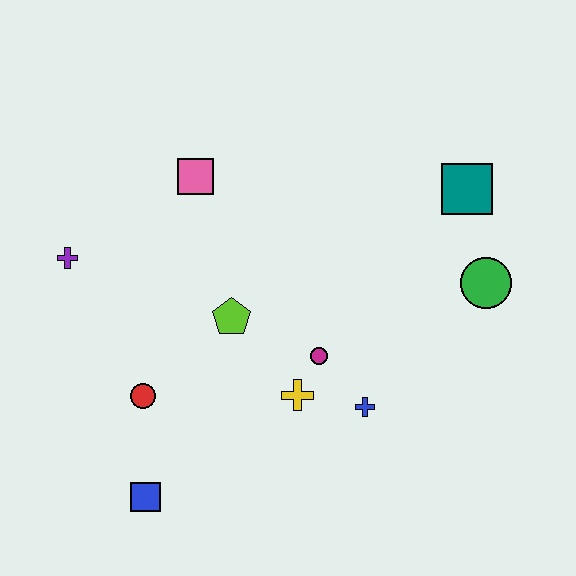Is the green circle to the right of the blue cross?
Yes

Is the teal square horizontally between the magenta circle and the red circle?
No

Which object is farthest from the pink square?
The blue square is farthest from the pink square.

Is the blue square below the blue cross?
Yes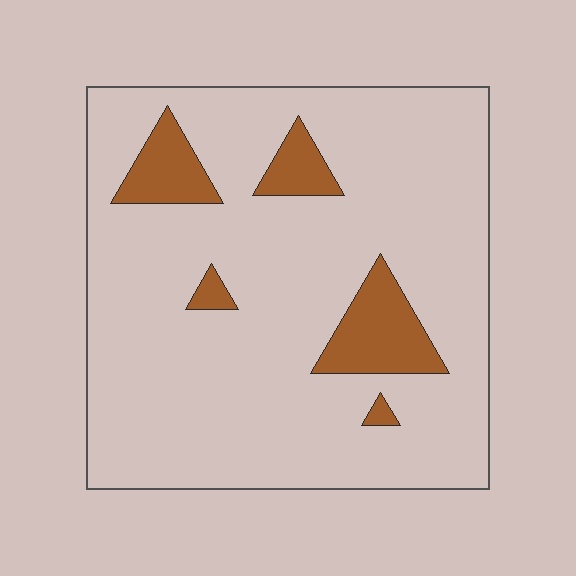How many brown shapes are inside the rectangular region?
5.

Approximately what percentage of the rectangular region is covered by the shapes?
Approximately 10%.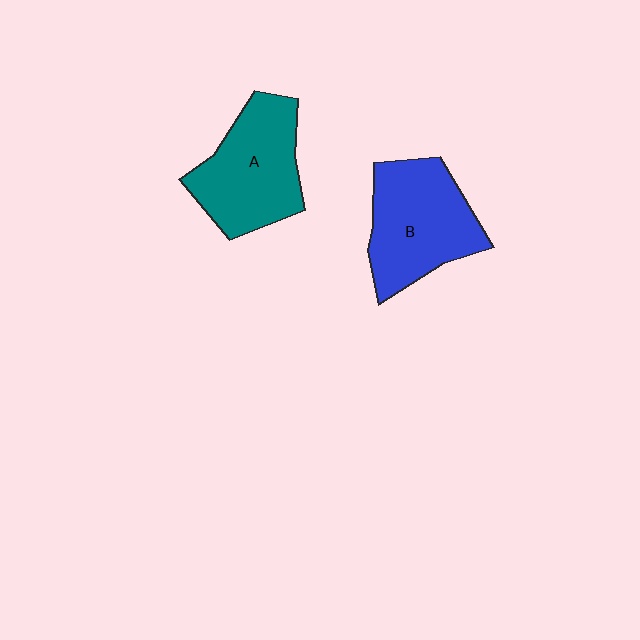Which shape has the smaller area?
Shape A (teal).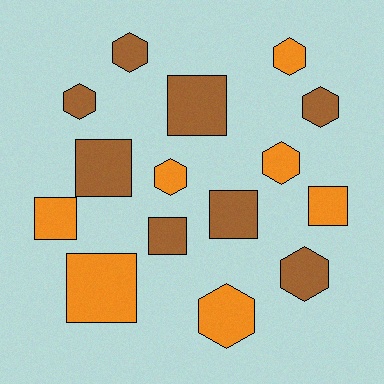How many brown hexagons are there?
There are 4 brown hexagons.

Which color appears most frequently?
Brown, with 8 objects.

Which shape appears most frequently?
Hexagon, with 8 objects.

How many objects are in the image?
There are 15 objects.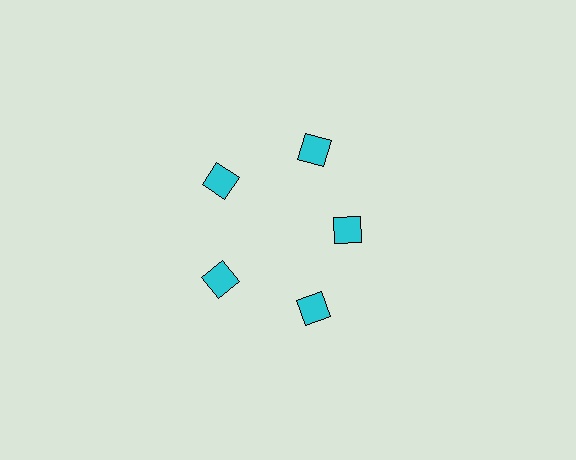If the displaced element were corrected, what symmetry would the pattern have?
It would have 5-fold rotational symmetry — the pattern would map onto itself every 72 degrees.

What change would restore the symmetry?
The symmetry would be restored by moving it outward, back onto the ring so that all 5 squares sit at equal angles and equal distance from the center.